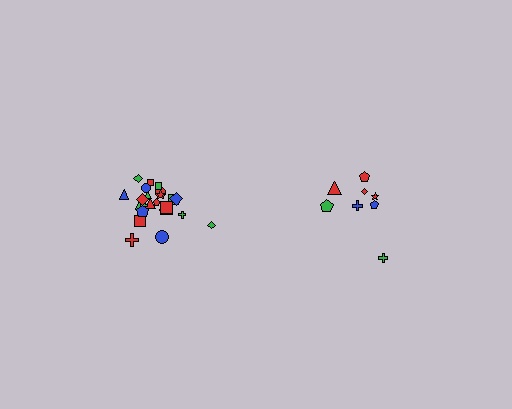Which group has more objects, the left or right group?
The left group.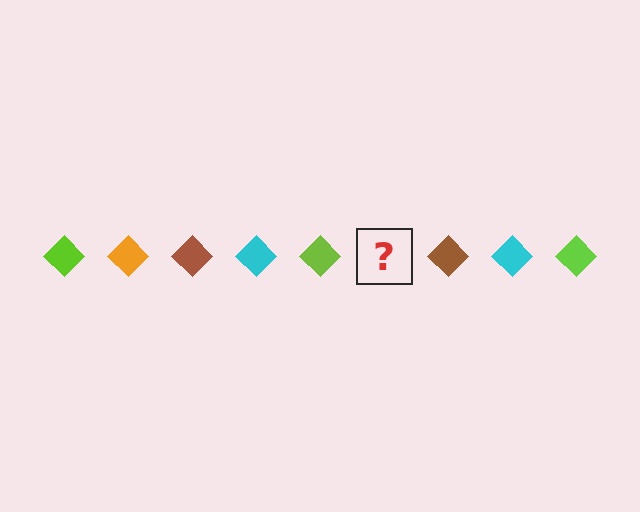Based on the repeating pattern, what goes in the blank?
The blank should be an orange diamond.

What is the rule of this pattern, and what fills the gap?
The rule is that the pattern cycles through lime, orange, brown, cyan diamonds. The gap should be filled with an orange diamond.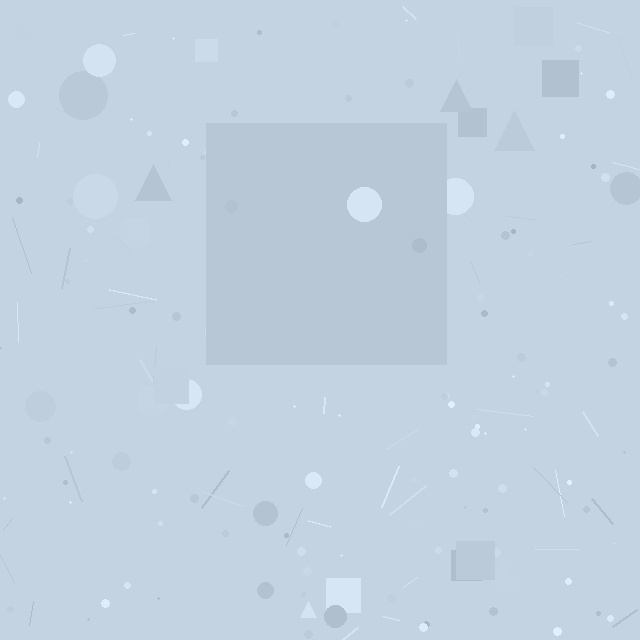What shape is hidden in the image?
A square is hidden in the image.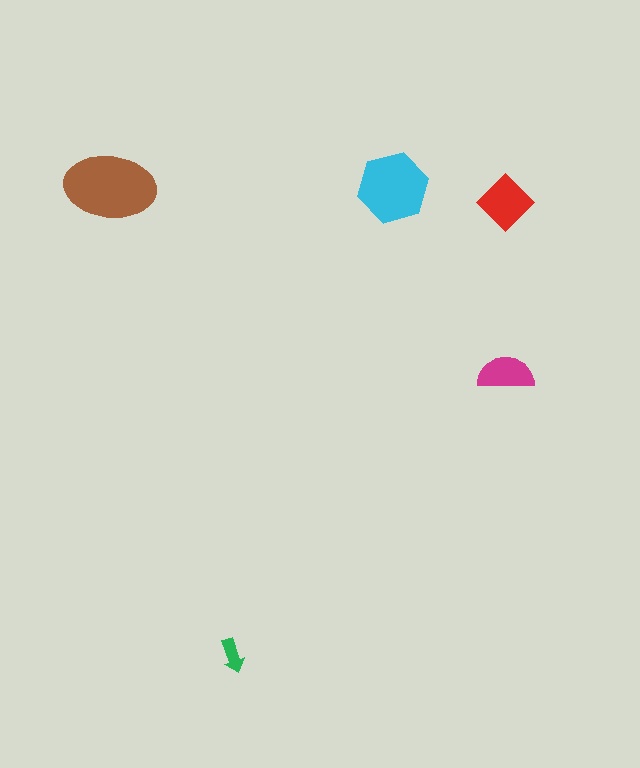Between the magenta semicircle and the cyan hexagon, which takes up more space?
The cyan hexagon.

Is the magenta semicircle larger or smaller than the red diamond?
Smaller.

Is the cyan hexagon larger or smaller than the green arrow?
Larger.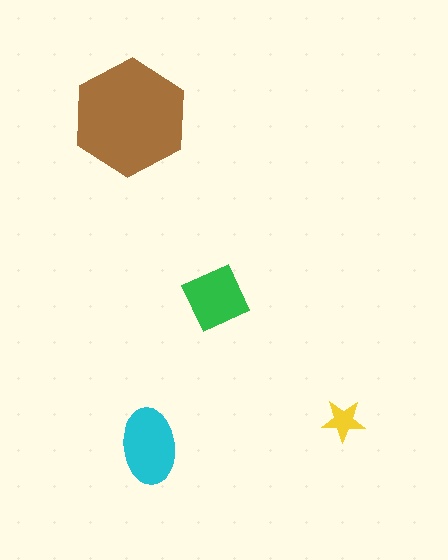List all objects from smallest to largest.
The yellow star, the green diamond, the cyan ellipse, the brown hexagon.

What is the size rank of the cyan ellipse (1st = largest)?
2nd.